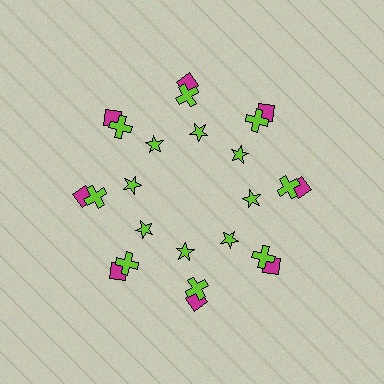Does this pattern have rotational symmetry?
Yes, this pattern has 8-fold rotational symmetry. It looks the same after rotating 45 degrees around the center.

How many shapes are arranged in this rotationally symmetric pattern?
There are 24 shapes, arranged in 8 groups of 3.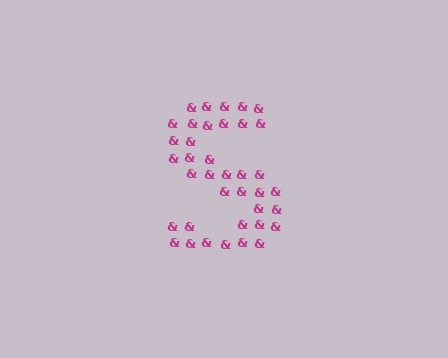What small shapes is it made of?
It is made of small ampersands.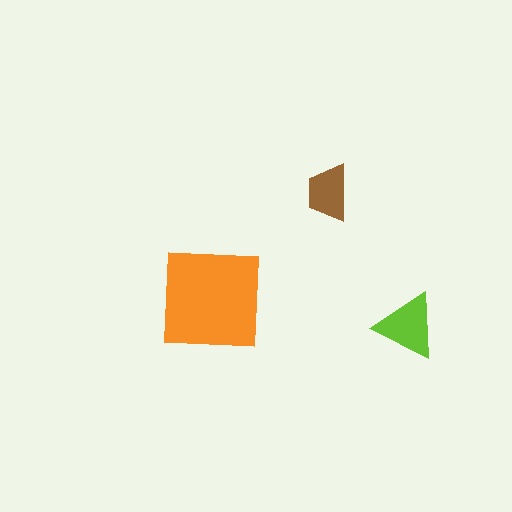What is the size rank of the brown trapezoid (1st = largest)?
3rd.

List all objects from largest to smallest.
The orange square, the lime triangle, the brown trapezoid.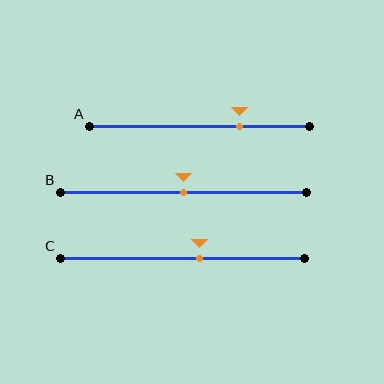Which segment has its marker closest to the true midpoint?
Segment B has its marker closest to the true midpoint.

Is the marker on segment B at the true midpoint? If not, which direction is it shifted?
Yes, the marker on segment B is at the true midpoint.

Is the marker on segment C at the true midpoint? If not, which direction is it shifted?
No, the marker on segment C is shifted to the right by about 7% of the segment length.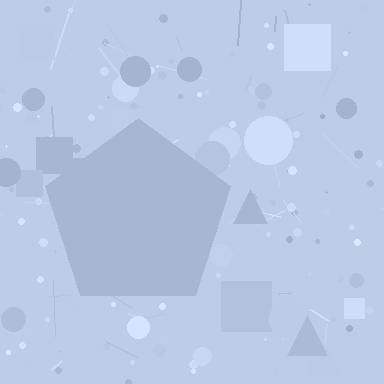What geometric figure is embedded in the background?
A pentagon is embedded in the background.